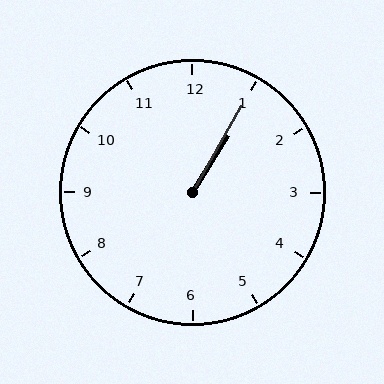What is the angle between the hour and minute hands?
Approximately 2 degrees.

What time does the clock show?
1:05.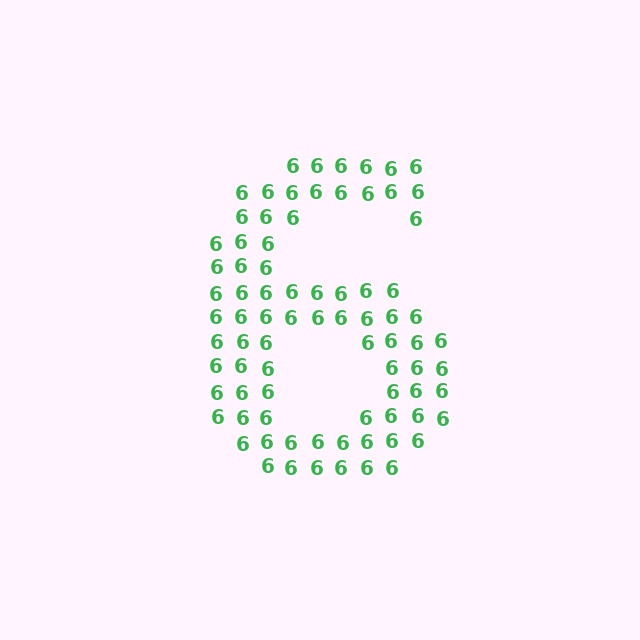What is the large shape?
The large shape is the digit 6.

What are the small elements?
The small elements are digit 6's.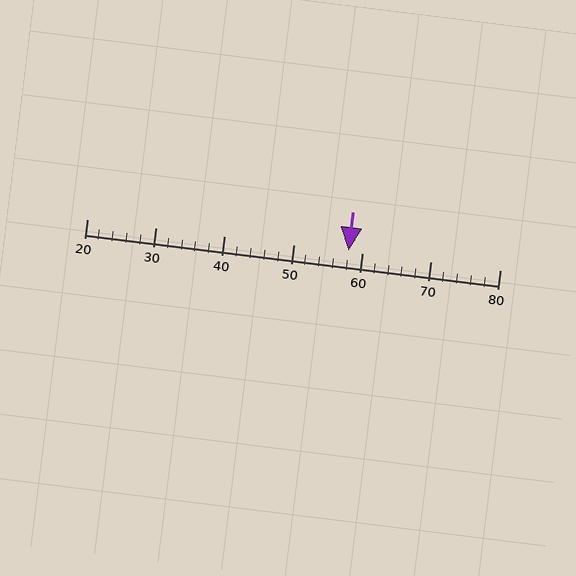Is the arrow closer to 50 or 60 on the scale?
The arrow is closer to 60.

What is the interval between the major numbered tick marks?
The major tick marks are spaced 10 units apart.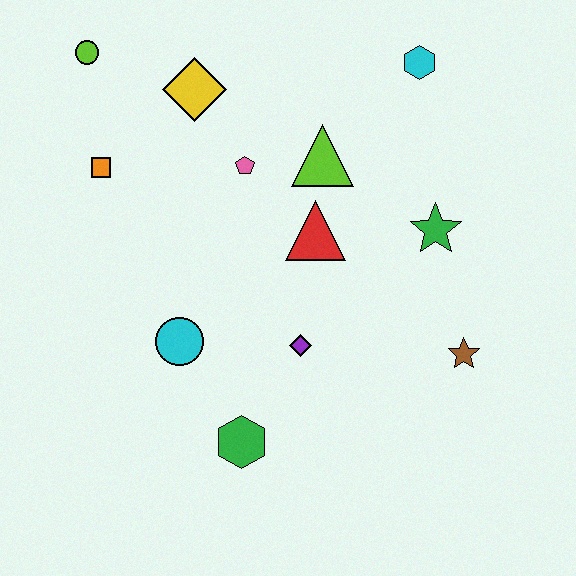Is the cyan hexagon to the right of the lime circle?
Yes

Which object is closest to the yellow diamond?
The pink pentagon is closest to the yellow diamond.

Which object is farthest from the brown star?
The lime circle is farthest from the brown star.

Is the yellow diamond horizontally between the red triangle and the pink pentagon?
No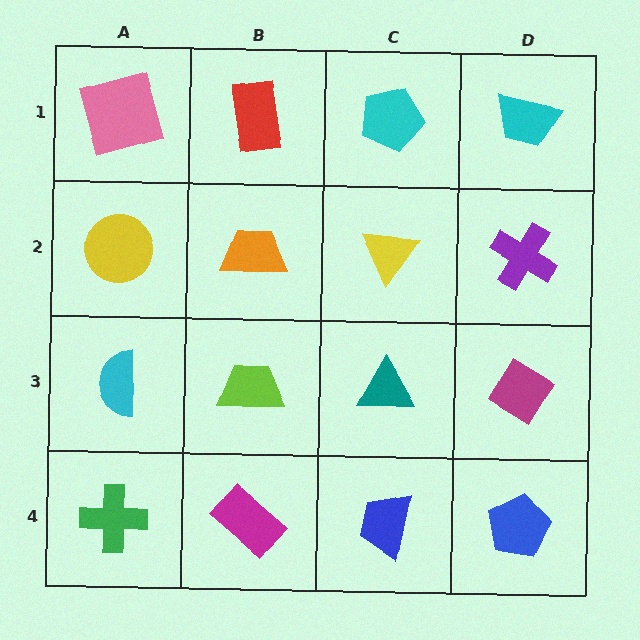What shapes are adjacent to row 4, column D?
A magenta diamond (row 3, column D), a blue trapezoid (row 4, column C).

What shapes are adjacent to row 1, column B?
An orange trapezoid (row 2, column B), a pink square (row 1, column A), a cyan pentagon (row 1, column C).